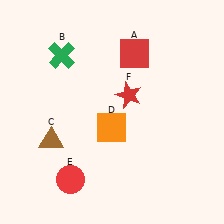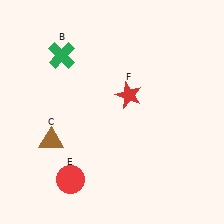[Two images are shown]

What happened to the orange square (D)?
The orange square (D) was removed in Image 2. It was in the bottom-left area of Image 1.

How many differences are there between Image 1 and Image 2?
There are 2 differences between the two images.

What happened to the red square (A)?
The red square (A) was removed in Image 2. It was in the top-right area of Image 1.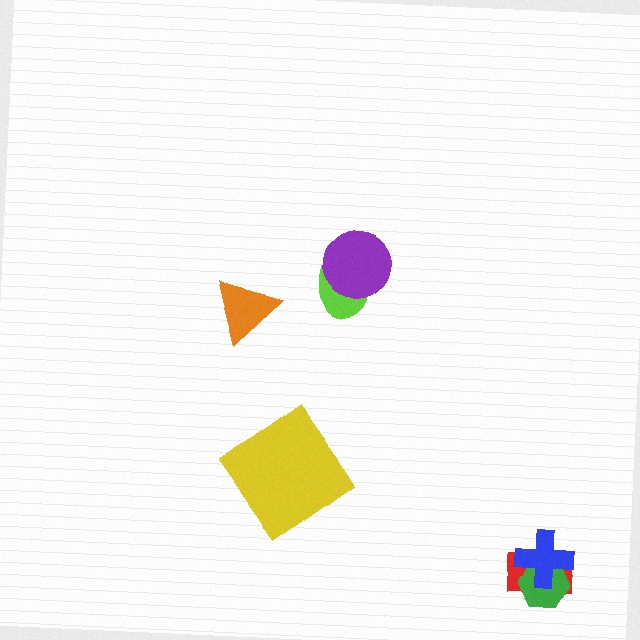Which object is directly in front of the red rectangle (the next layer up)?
The green hexagon is directly in front of the red rectangle.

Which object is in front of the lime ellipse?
The purple circle is in front of the lime ellipse.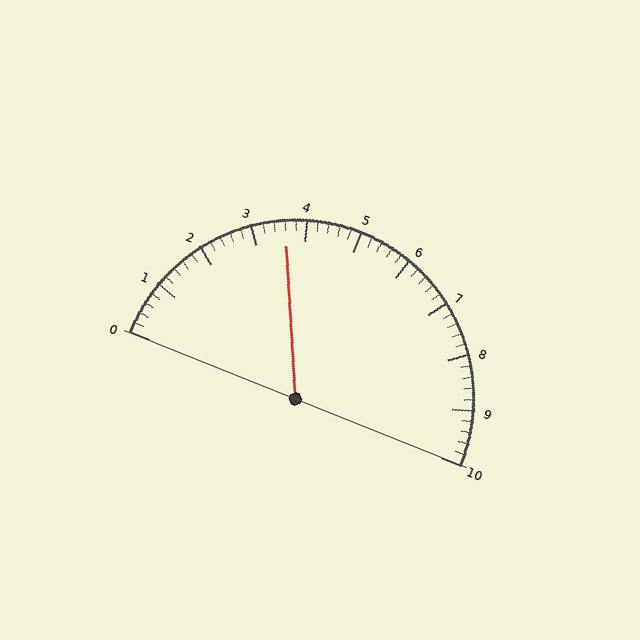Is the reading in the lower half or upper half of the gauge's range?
The reading is in the lower half of the range (0 to 10).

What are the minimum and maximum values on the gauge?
The gauge ranges from 0 to 10.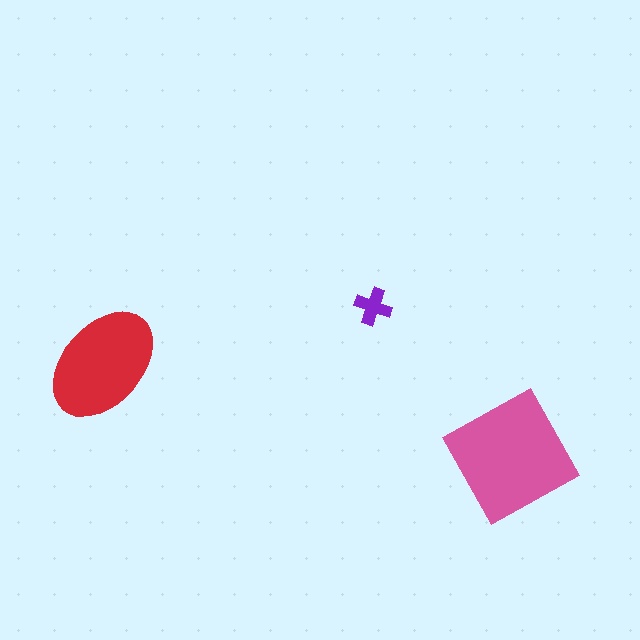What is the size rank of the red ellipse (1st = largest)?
2nd.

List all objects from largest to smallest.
The pink square, the red ellipse, the purple cross.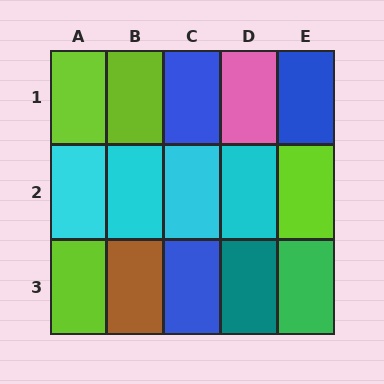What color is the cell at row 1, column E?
Blue.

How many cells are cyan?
4 cells are cyan.